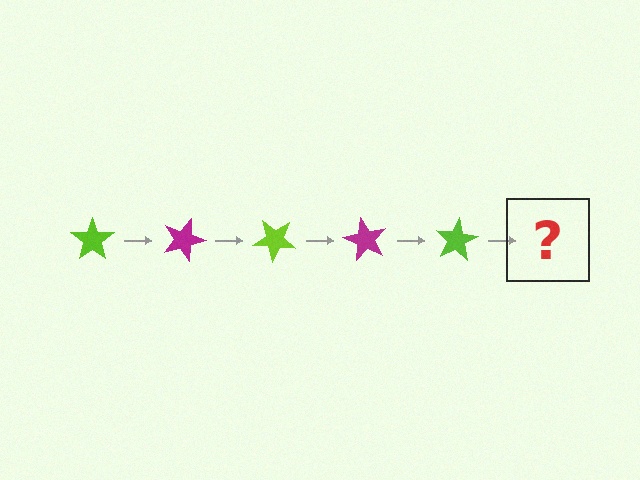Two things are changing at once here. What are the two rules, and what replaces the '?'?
The two rules are that it rotates 20 degrees each step and the color cycles through lime and magenta. The '?' should be a magenta star, rotated 100 degrees from the start.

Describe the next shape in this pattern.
It should be a magenta star, rotated 100 degrees from the start.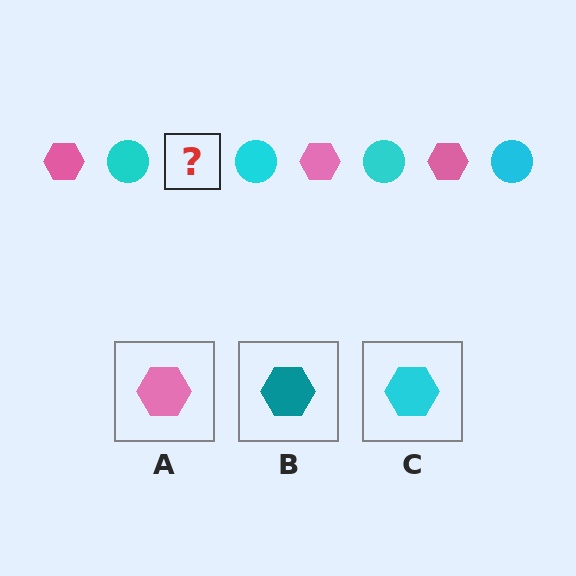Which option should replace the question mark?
Option A.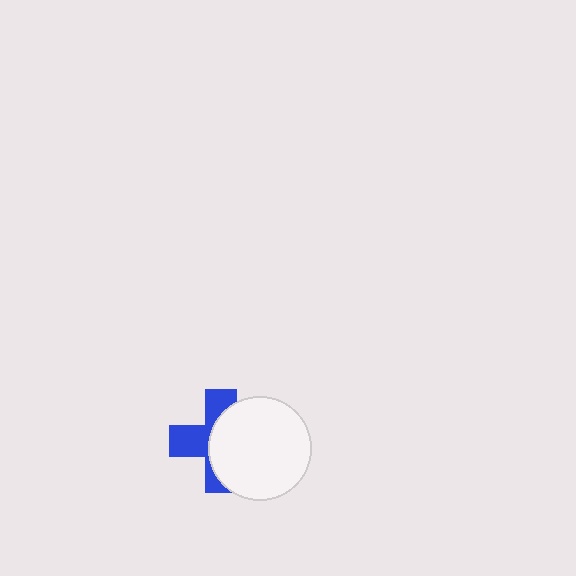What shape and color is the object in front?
The object in front is a white circle.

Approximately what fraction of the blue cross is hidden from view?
Roughly 56% of the blue cross is hidden behind the white circle.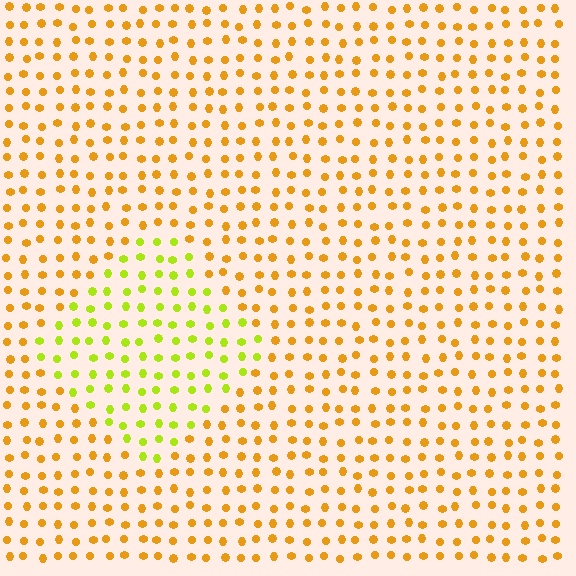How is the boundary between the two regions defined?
The boundary is defined purely by a slight shift in hue (about 41 degrees). Spacing, size, and orientation are identical on both sides.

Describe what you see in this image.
The image is filled with small orange elements in a uniform arrangement. A diamond-shaped region is visible where the elements are tinted to a slightly different hue, forming a subtle color boundary.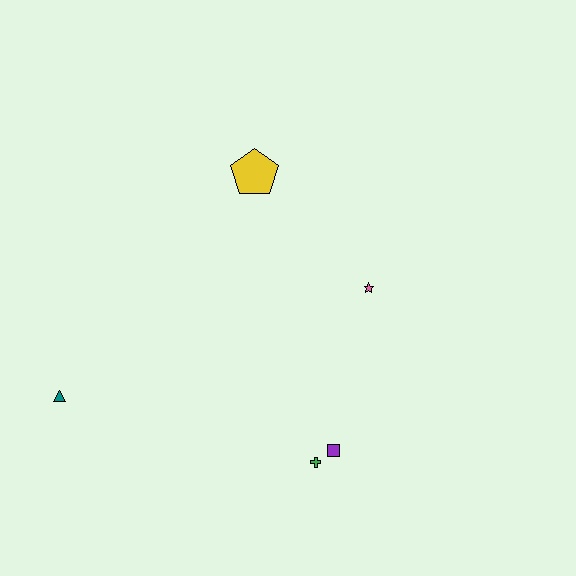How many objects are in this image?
There are 5 objects.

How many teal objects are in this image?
There is 1 teal object.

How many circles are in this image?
There are no circles.